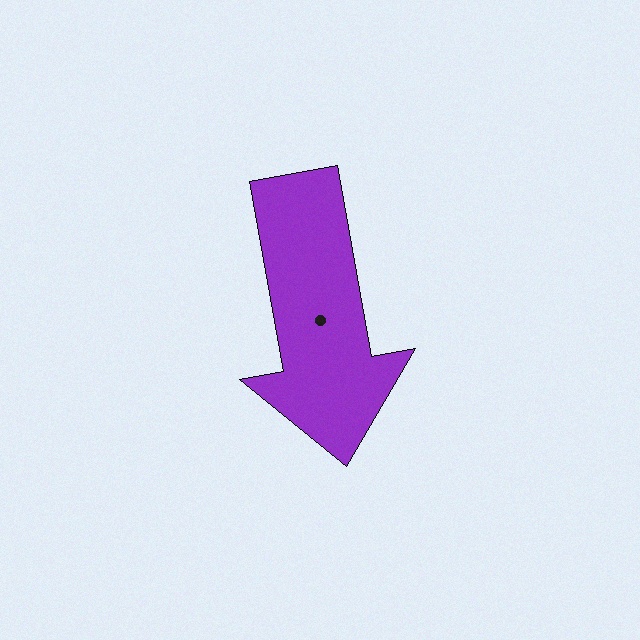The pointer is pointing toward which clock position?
Roughly 6 o'clock.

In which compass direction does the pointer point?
South.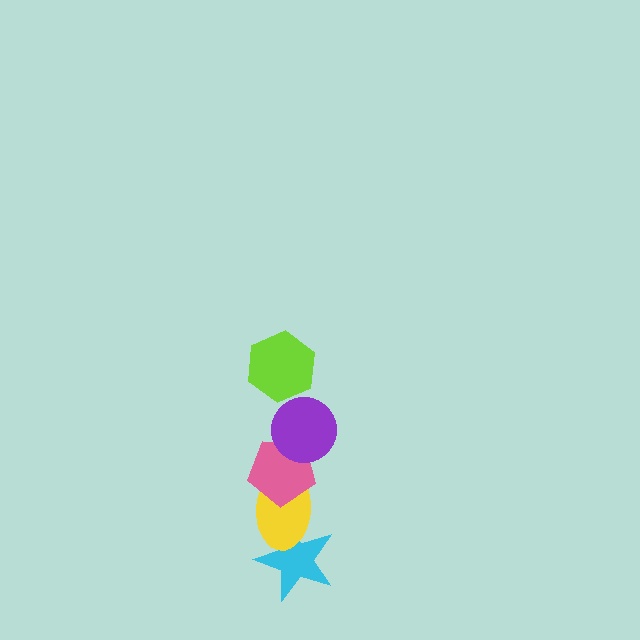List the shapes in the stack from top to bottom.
From top to bottom: the lime hexagon, the purple circle, the pink pentagon, the yellow ellipse, the cyan star.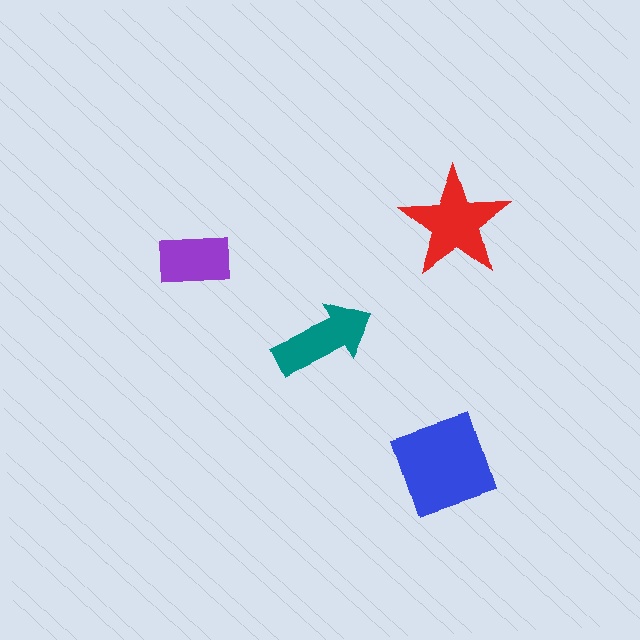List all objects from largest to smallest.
The blue diamond, the red star, the teal arrow, the purple rectangle.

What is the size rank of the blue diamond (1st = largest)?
1st.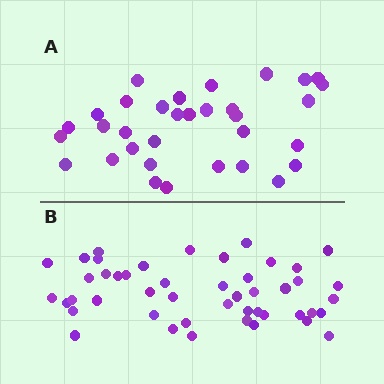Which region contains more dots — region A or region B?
Region B (the bottom region) has more dots.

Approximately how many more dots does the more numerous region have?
Region B has approximately 15 more dots than region A.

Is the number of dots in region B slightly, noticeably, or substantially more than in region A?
Region B has noticeably more, but not dramatically so. The ratio is roughly 1.4 to 1.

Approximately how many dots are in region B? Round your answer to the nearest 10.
About 50 dots. (The exact count is 47, which rounds to 50.)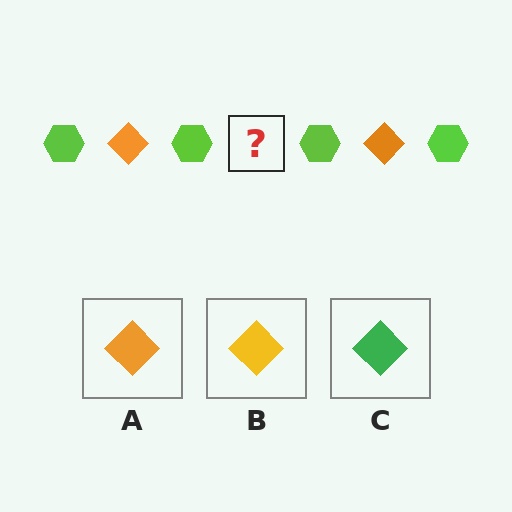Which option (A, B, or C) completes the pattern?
A.